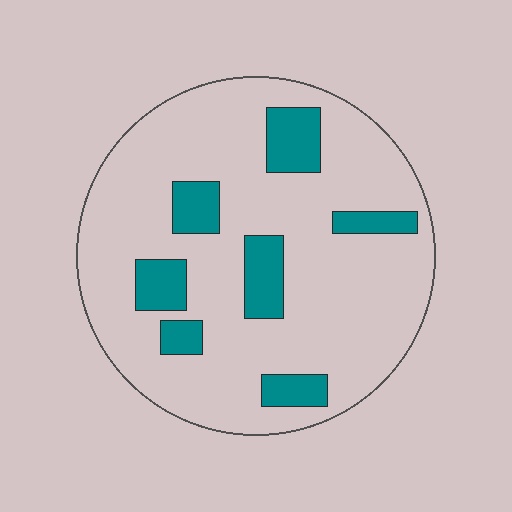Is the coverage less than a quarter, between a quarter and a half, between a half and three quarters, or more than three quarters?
Less than a quarter.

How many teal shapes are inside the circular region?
7.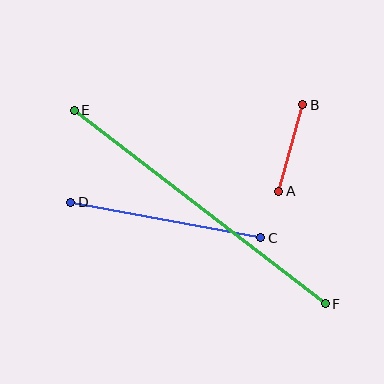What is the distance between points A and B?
The distance is approximately 90 pixels.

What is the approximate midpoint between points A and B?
The midpoint is at approximately (291, 148) pixels.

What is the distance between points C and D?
The distance is approximately 193 pixels.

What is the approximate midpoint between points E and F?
The midpoint is at approximately (200, 207) pixels.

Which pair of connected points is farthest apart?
Points E and F are farthest apart.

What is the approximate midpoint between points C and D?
The midpoint is at approximately (166, 220) pixels.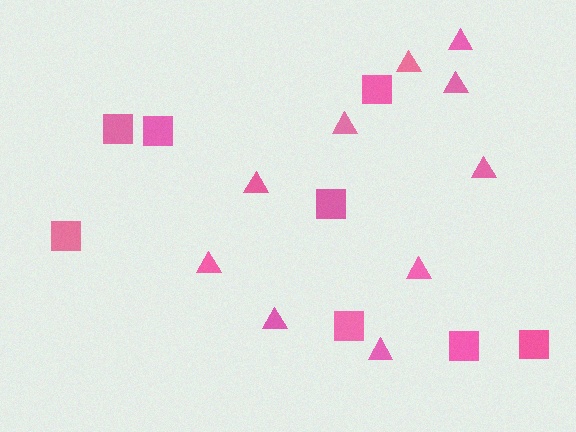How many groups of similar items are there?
There are 2 groups: one group of triangles (10) and one group of squares (8).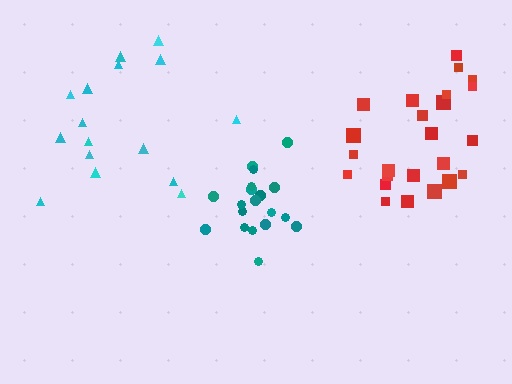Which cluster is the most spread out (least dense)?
Cyan.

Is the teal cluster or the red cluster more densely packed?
Teal.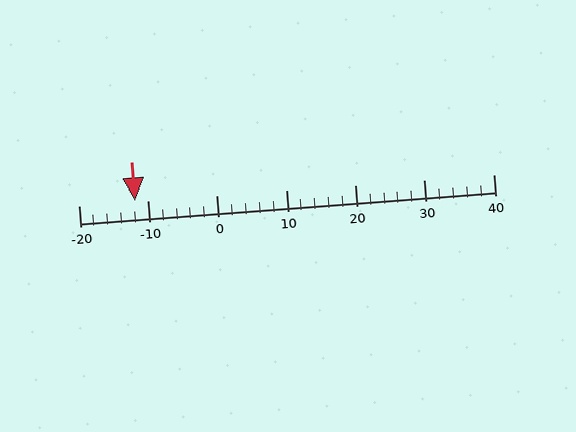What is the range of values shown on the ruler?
The ruler shows values from -20 to 40.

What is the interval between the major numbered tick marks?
The major tick marks are spaced 10 units apart.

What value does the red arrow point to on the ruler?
The red arrow points to approximately -12.